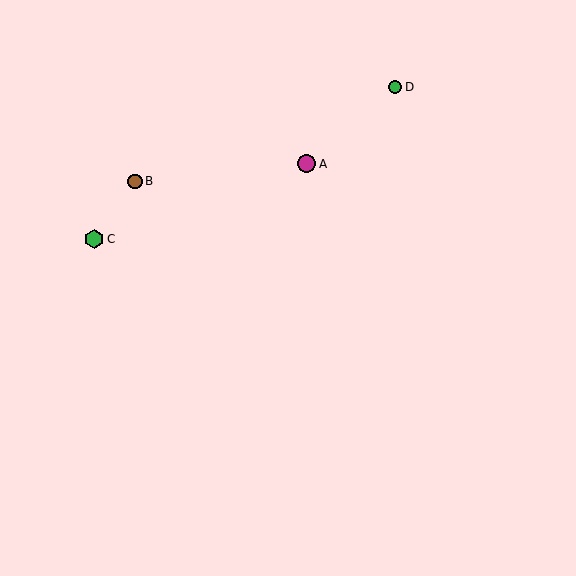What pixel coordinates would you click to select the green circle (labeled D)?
Click at (395, 87) to select the green circle D.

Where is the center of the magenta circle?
The center of the magenta circle is at (307, 164).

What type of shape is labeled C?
Shape C is a green hexagon.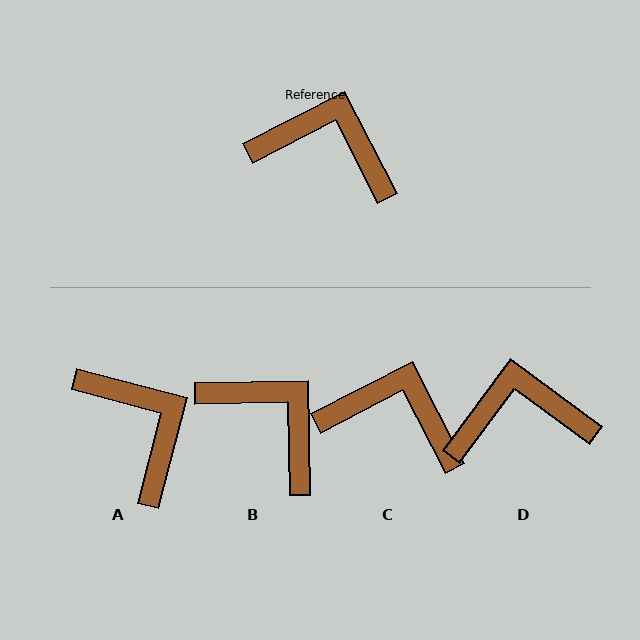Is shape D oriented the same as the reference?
No, it is off by about 27 degrees.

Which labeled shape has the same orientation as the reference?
C.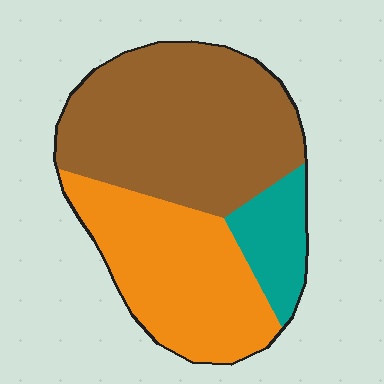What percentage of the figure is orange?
Orange covers about 35% of the figure.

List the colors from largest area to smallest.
From largest to smallest: brown, orange, teal.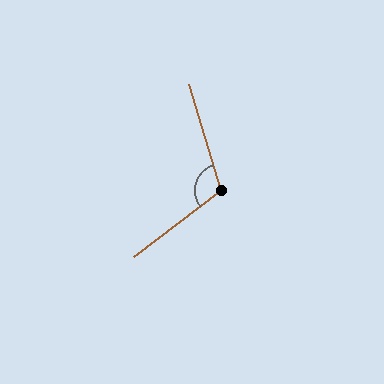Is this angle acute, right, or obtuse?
It is obtuse.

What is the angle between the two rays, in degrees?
Approximately 111 degrees.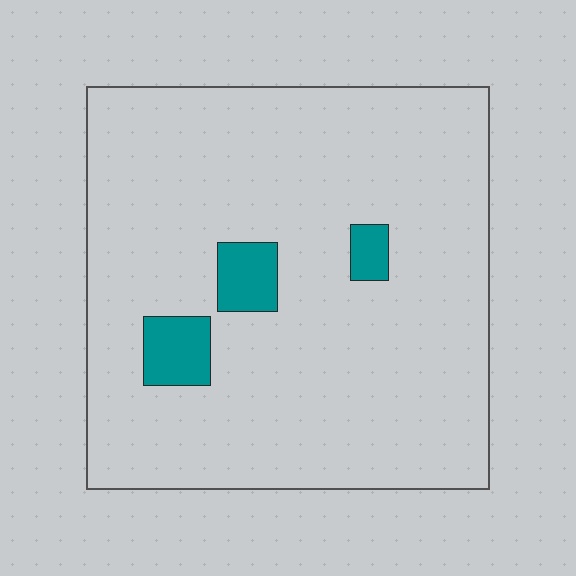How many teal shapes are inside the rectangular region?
3.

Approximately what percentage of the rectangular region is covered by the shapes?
Approximately 5%.